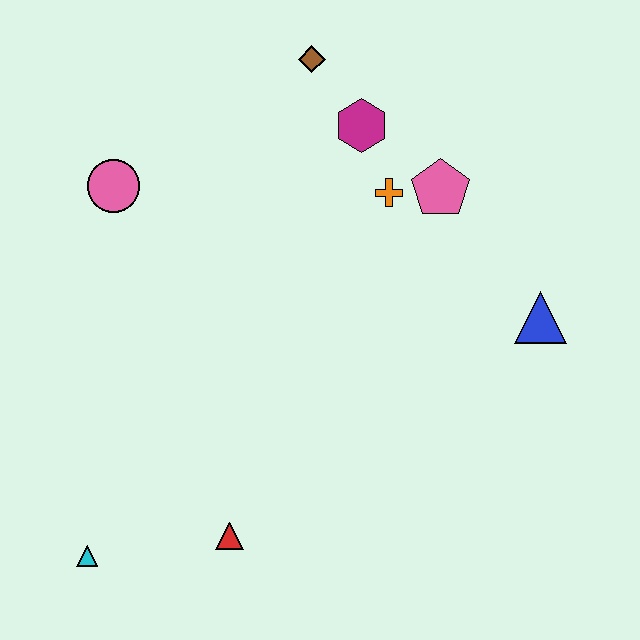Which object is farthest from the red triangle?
The brown diamond is farthest from the red triangle.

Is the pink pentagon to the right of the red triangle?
Yes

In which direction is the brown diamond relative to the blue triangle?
The brown diamond is above the blue triangle.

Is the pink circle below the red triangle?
No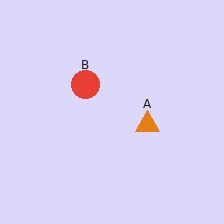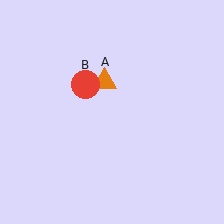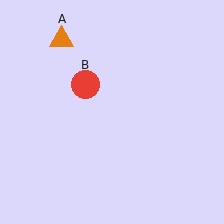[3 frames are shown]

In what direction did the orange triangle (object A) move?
The orange triangle (object A) moved up and to the left.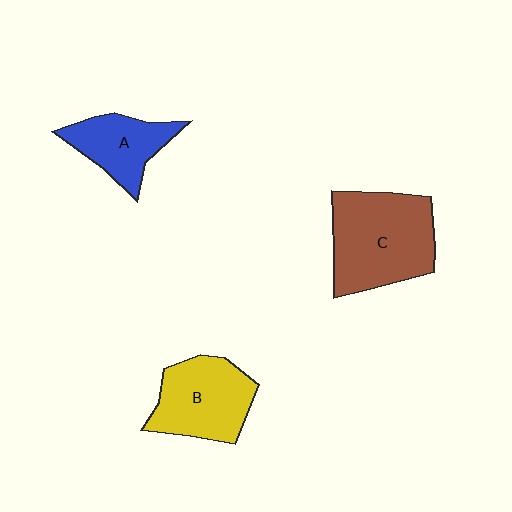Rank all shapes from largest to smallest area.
From largest to smallest: C (brown), B (yellow), A (blue).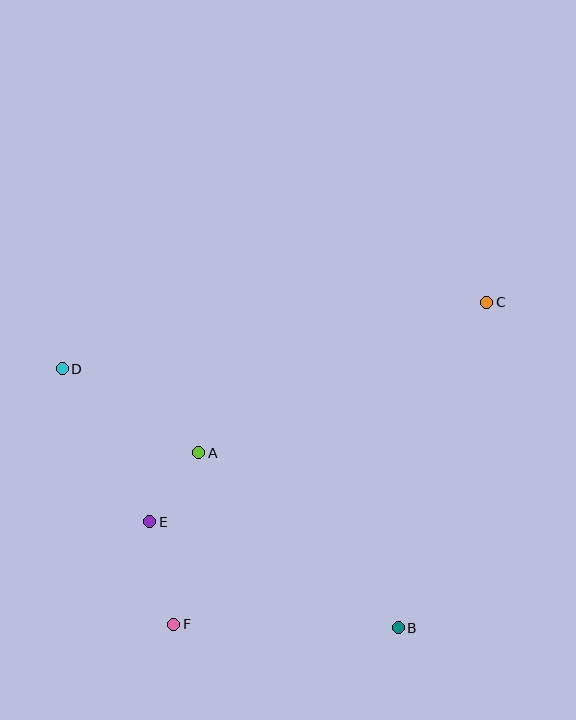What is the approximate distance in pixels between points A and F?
The distance between A and F is approximately 173 pixels.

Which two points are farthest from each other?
Points C and F are farthest from each other.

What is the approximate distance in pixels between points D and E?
The distance between D and E is approximately 177 pixels.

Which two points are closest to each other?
Points A and E are closest to each other.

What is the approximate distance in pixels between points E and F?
The distance between E and F is approximately 105 pixels.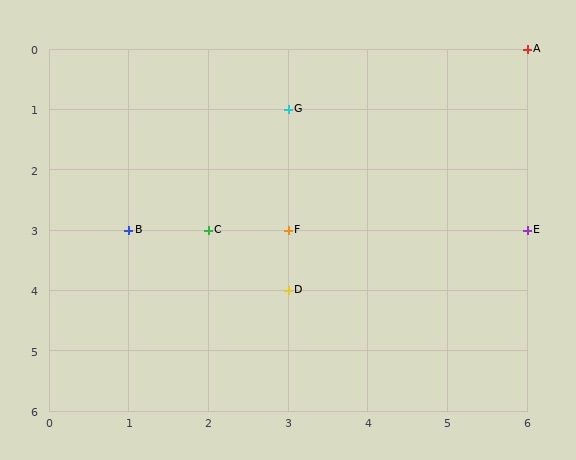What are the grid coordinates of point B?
Point B is at grid coordinates (1, 3).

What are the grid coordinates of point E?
Point E is at grid coordinates (6, 3).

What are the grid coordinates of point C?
Point C is at grid coordinates (2, 3).